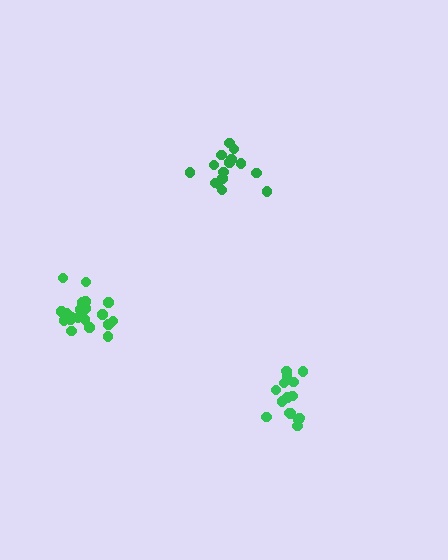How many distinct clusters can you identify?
There are 3 distinct clusters.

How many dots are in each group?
Group 1: 20 dots, Group 2: 16 dots, Group 3: 15 dots (51 total).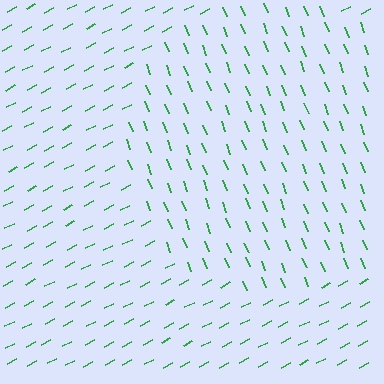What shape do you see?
I see a circle.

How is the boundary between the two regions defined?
The boundary is defined purely by a change in line orientation (approximately 84 degrees difference). All lines are the same color and thickness.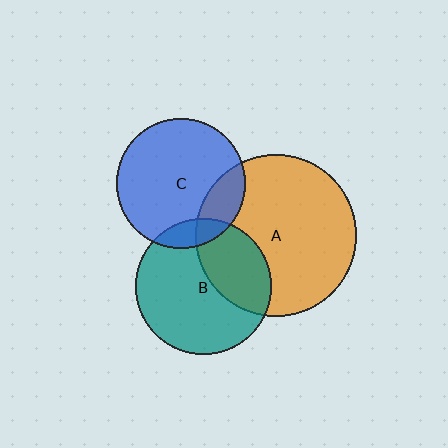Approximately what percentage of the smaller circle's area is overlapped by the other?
Approximately 10%.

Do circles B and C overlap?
Yes.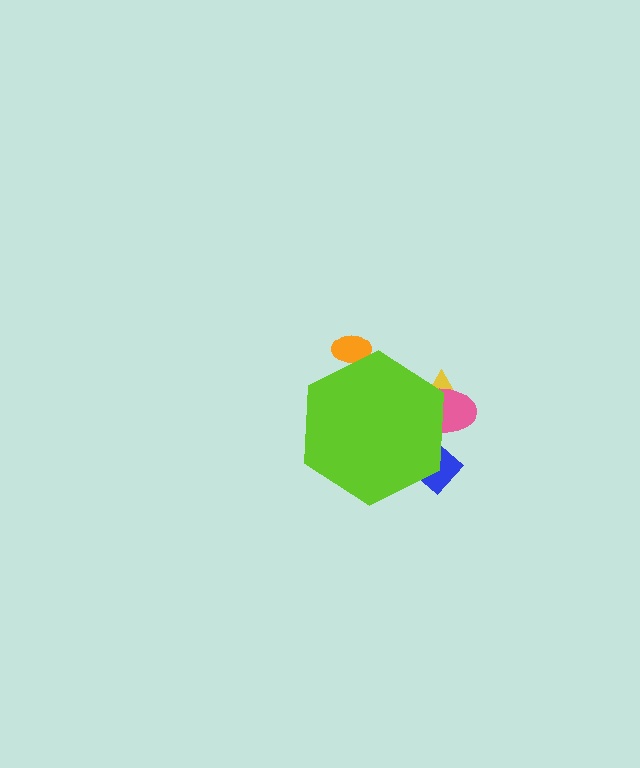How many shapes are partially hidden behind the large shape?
4 shapes are partially hidden.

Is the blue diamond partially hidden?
Yes, the blue diamond is partially hidden behind the lime hexagon.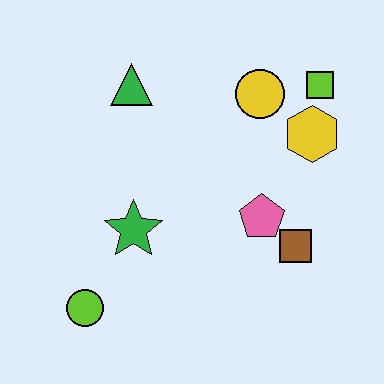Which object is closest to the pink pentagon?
The brown square is closest to the pink pentagon.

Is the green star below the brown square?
No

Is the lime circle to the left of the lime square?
Yes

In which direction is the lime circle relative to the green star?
The lime circle is below the green star.